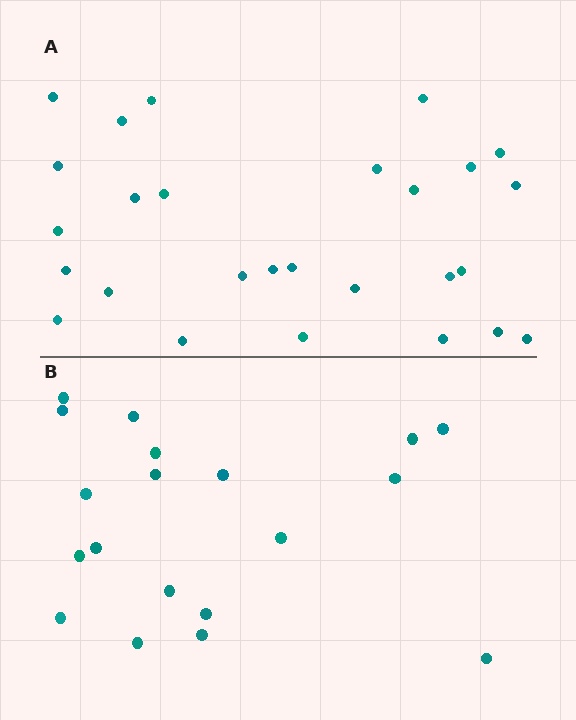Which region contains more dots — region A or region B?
Region A (the top region) has more dots.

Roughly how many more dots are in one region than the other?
Region A has roughly 8 or so more dots than region B.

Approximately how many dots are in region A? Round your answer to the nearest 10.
About 30 dots. (The exact count is 27, which rounds to 30.)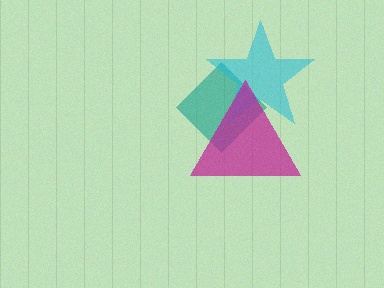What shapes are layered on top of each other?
The layered shapes are: a teal diamond, a cyan star, a magenta triangle.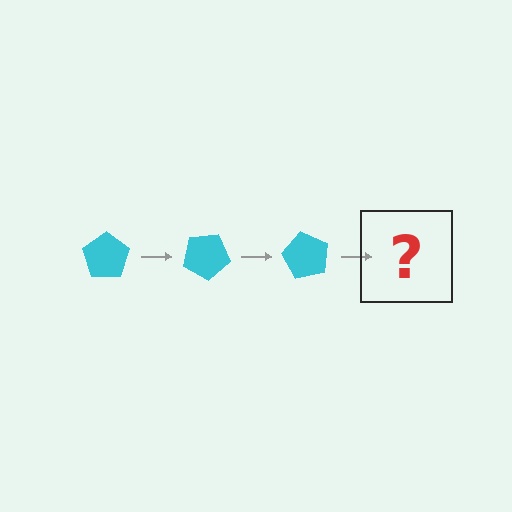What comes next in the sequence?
The next element should be a cyan pentagon rotated 90 degrees.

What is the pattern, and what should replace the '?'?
The pattern is that the pentagon rotates 30 degrees each step. The '?' should be a cyan pentagon rotated 90 degrees.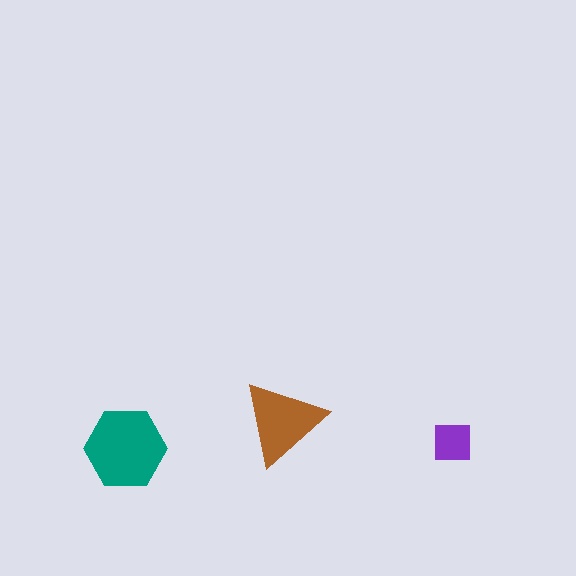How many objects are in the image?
There are 3 objects in the image.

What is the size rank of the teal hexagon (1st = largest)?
1st.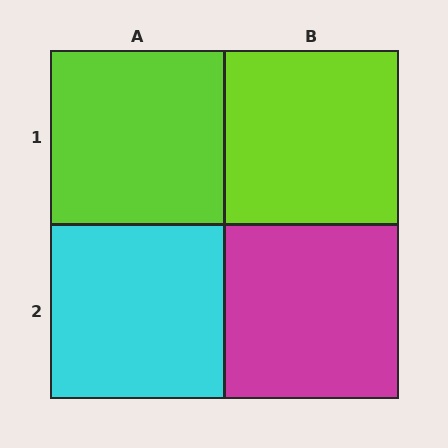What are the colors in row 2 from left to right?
Cyan, magenta.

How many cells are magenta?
1 cell is magenta.